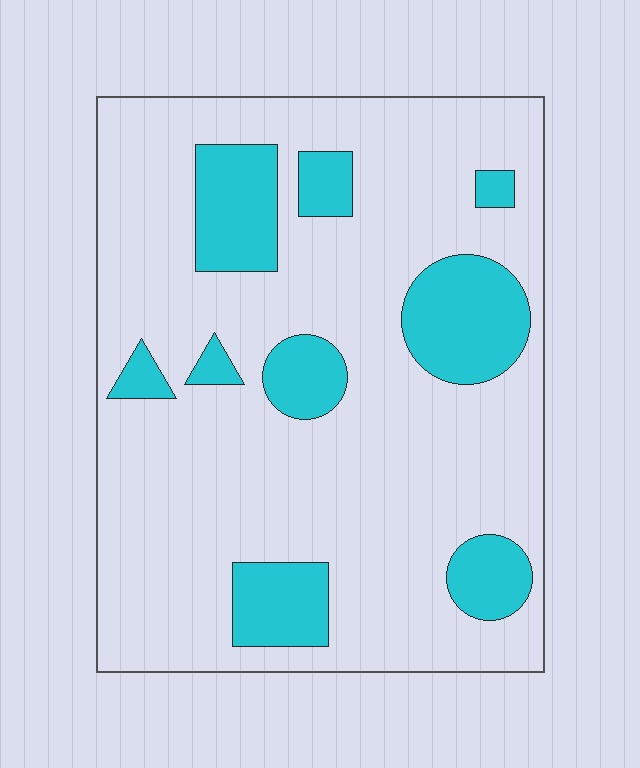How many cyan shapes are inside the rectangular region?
9.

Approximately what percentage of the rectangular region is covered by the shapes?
Approximately 20%.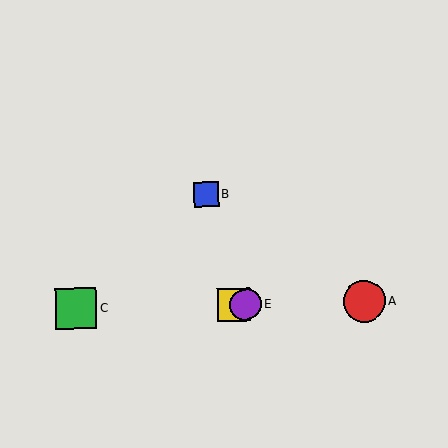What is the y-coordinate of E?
Object E is at y≈304.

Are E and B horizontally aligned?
No, E is at y≈304 and B is at y≈194.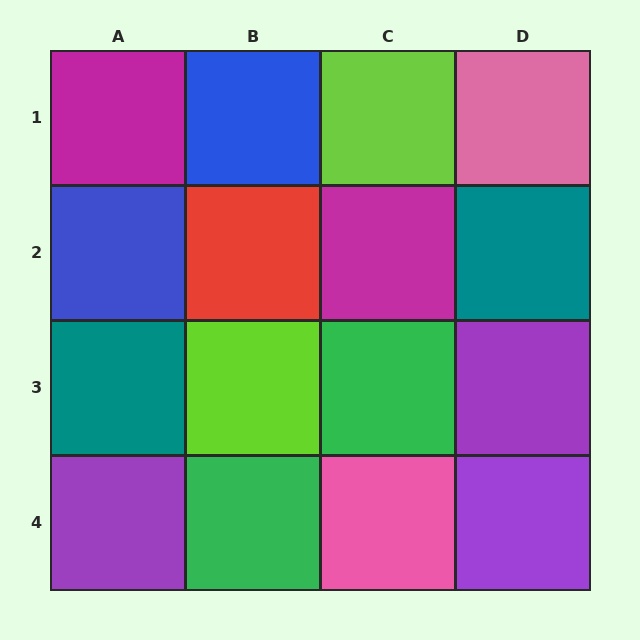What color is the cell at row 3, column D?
Purple.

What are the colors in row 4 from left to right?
Purple, green, pink, purple.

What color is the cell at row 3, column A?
Teal.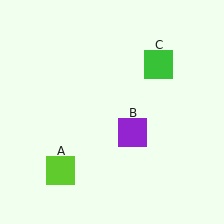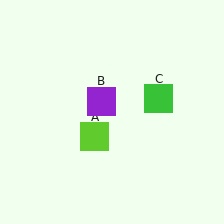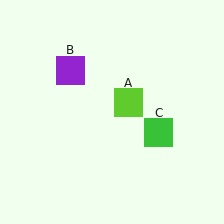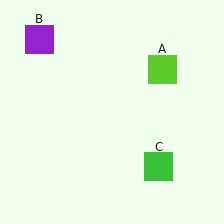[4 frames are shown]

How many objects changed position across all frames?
3 objects changed position: lime square (object A), purple square (object B), green square (object C).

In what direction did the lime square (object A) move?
The lime square (object A) moved up and to the right.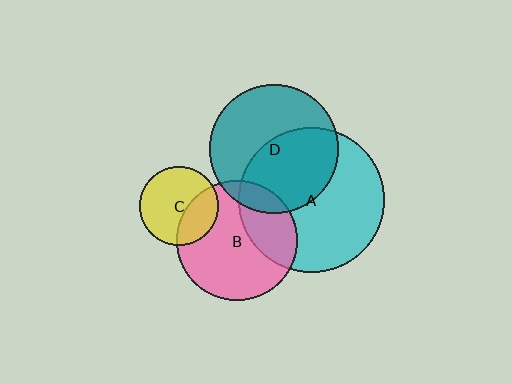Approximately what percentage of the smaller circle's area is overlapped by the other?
Approximately 50%.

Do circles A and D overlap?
Yes.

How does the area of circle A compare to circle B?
Approximately 1.5 times.